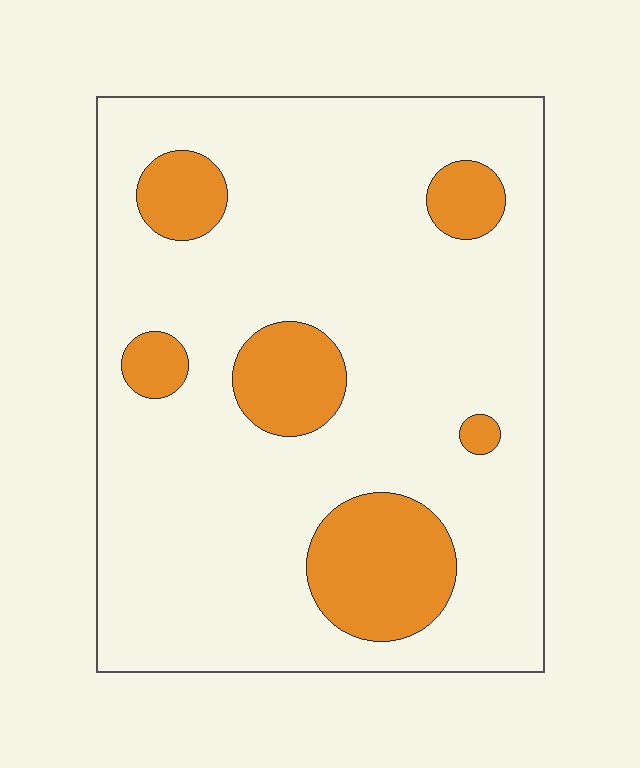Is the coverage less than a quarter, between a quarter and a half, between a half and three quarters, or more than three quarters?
Less than a quarter.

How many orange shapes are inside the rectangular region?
6.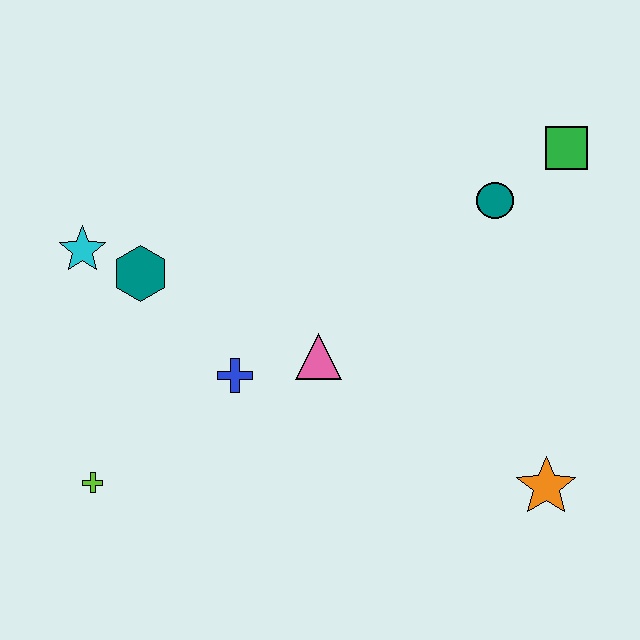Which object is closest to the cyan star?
The teal hexagon is closest to the cyan star.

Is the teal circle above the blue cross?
Yes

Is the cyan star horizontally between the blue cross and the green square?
No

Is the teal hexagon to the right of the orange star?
No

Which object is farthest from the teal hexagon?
The orange star is farthest from the teal hexagon.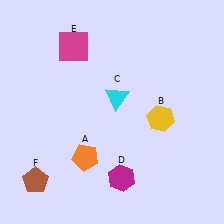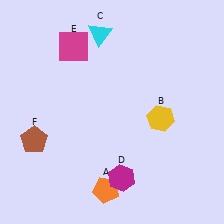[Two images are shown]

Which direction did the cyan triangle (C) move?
The cyan triangle (C) moved up.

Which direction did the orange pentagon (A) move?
The orange pentagon (A) moved down.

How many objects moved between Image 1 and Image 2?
3 objects moved between the two images.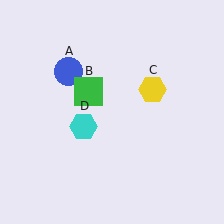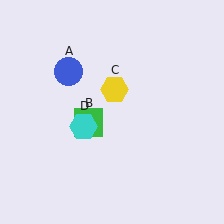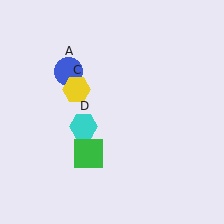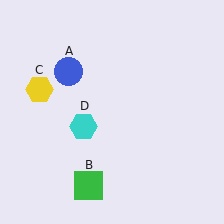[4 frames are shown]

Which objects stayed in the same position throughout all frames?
Blue circle (object A) and cyan hexagon (object D) remained stationary.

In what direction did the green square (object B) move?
The green square (object B) moved down.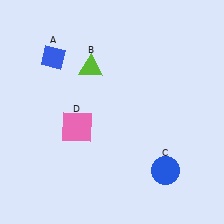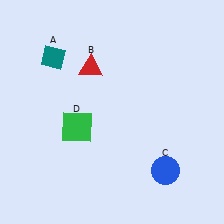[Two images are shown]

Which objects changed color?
A changed from blue to teal. B changed from lime to red. D changed from pink to green.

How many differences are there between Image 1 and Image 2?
There are 3 differences between the two images.